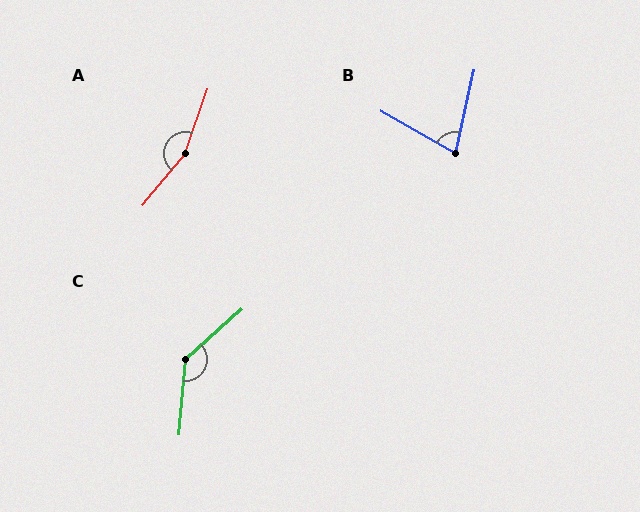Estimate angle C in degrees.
Approximately 137 degrees.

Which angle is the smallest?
B, at approximately 73 degrees.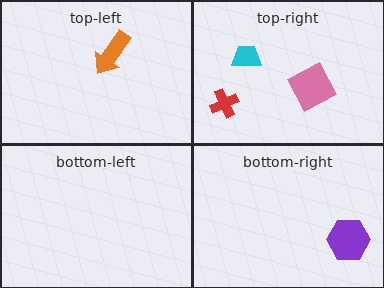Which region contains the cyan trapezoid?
The top-right region.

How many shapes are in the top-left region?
1.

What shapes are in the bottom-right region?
The purple hexagon.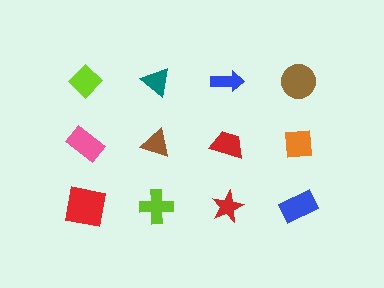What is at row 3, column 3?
A red star.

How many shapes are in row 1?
4 shapes.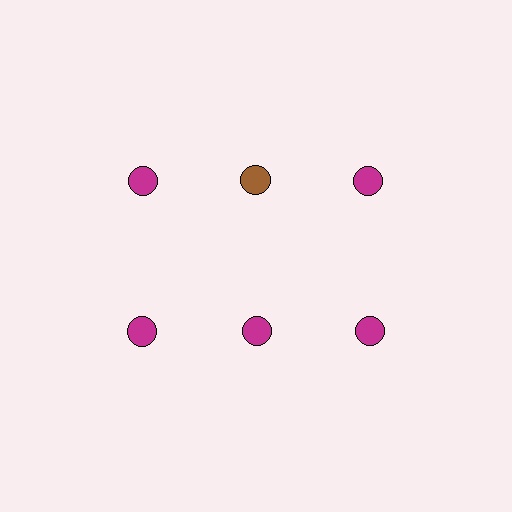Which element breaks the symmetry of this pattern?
The brown circle in the top row, second from left column breaks the symmetry. All other shapes are magenta circles.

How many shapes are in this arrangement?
There are 6 shapes arranged in a grid pattern.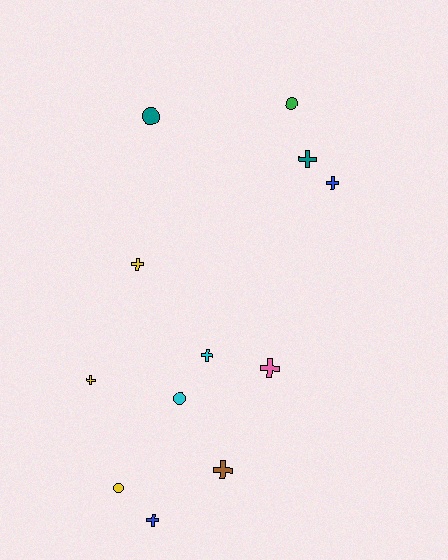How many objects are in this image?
There are 12 objects.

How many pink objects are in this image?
There is 1 pink object.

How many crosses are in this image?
There are 8 crosses.